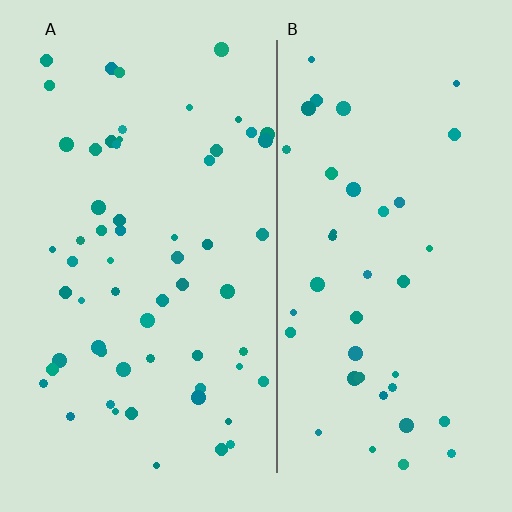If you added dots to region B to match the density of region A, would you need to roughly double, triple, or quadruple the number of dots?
Approximately double.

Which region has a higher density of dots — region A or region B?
A (the left).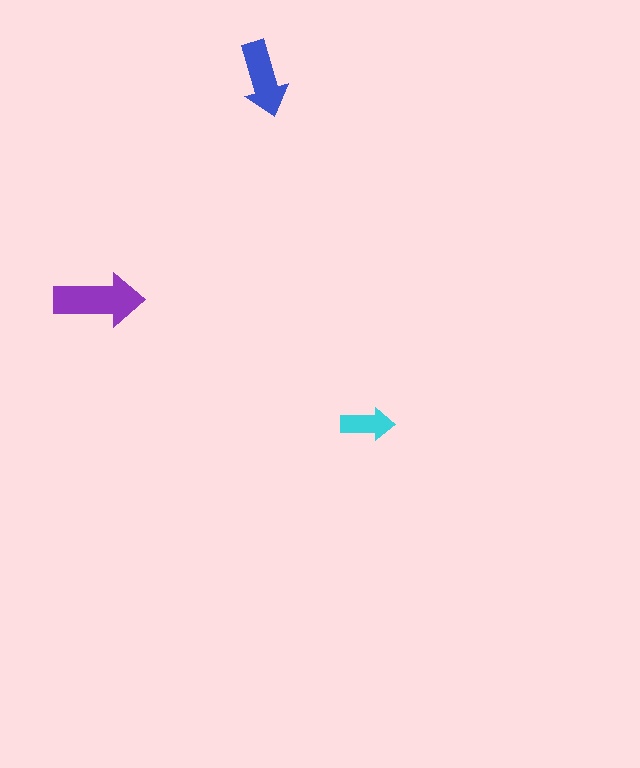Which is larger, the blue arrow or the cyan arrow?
The blue one.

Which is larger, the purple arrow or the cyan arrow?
The purple one.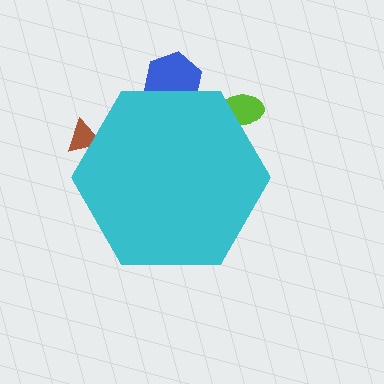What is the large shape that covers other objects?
A cyan hexagon.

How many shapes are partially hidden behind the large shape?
3 shapes are partially hidden.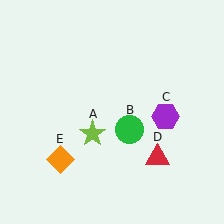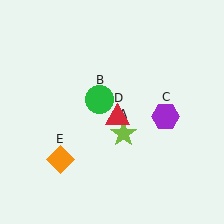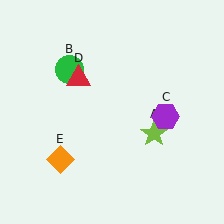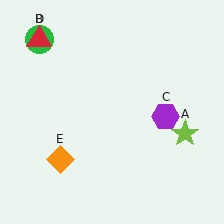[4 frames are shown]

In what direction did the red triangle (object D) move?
The red triangle (object D) moved up and to the left.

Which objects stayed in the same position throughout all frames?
Purple hexagon (object C) and orange diamond (object E) remained stationary.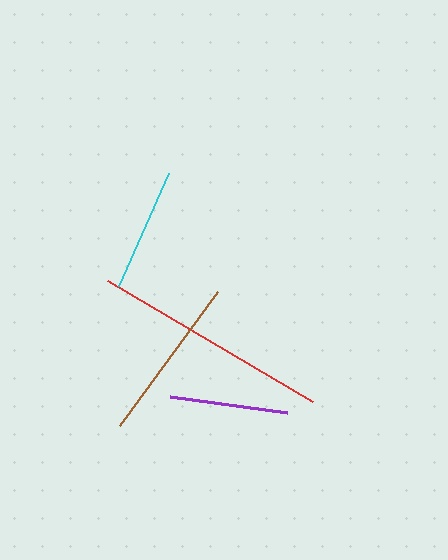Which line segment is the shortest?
The purple line is the shortest at approximately 119 pixels.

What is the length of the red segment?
The red segment is approximately 238 pixels long.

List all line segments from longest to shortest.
From longest to shortest: red, brown, cyan, purple.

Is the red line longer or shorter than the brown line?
The red line is longer than the brown line.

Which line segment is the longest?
The red line is the longest at approximately 238 pixels.